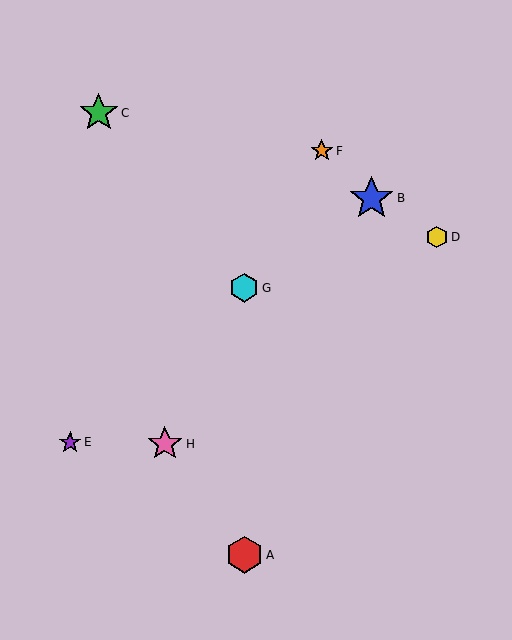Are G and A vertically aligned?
Yes, both are at x≈244.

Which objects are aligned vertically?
Objects A, G are aligned vertically.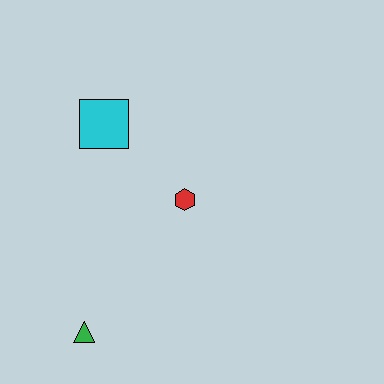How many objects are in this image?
There are 3 objects.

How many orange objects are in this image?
There are no orange objects.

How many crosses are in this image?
There are no crosses.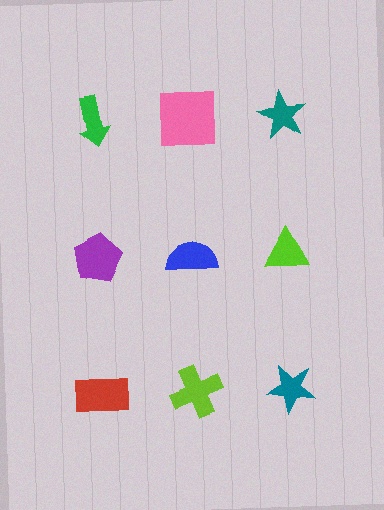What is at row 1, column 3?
A teal star.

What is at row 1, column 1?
A green arrow.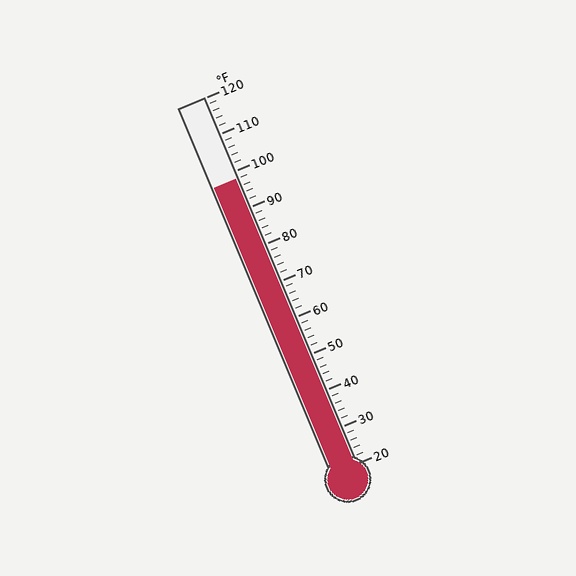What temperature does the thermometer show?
The thermometer shows approximately 98°F.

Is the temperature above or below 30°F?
The temperature is above 30°F.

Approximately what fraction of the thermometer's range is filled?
The thermometer is filled to approximately 80% of its range.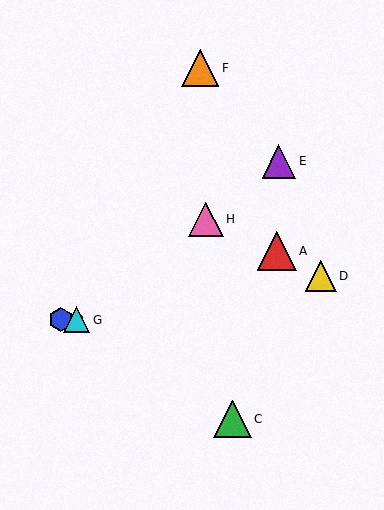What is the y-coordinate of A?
Object A is at y≈251.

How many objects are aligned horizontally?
2 objects (B, G) are aligned horizontally.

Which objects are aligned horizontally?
Objects B, G are aligned horizontally.